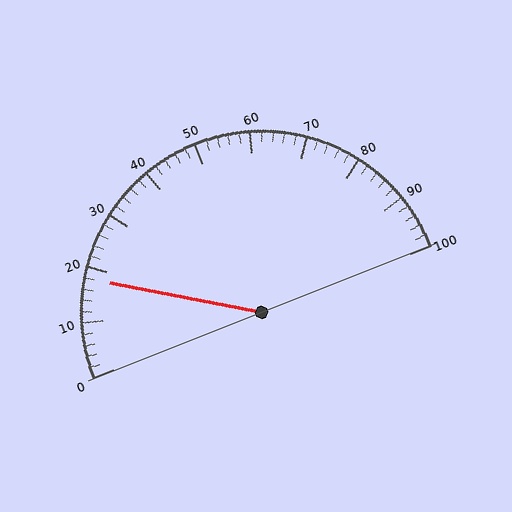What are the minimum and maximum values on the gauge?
The gauge ranges from 0 to 100.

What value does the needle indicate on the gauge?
The needle indicates approximately 18.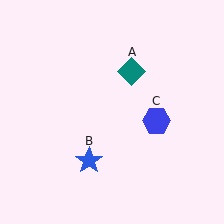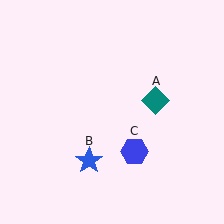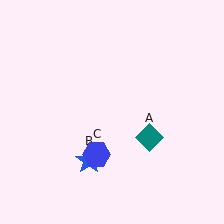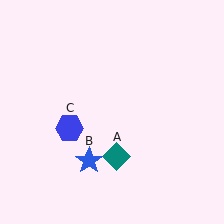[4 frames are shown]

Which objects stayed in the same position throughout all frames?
Blue star (object B) remained stationary.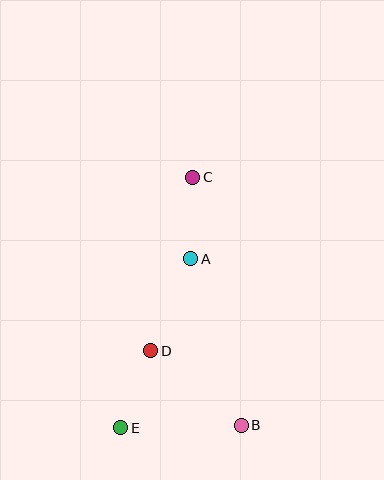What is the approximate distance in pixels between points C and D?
The distance between C and D is approximately 178 pixels.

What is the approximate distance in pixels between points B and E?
The distance between B and E is approximately 120 pixels.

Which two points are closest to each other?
Points A and C are closest to each other.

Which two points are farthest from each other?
Points C and E are farthest from each other.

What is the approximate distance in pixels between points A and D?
The distance between A and D is approximately 100 pixels.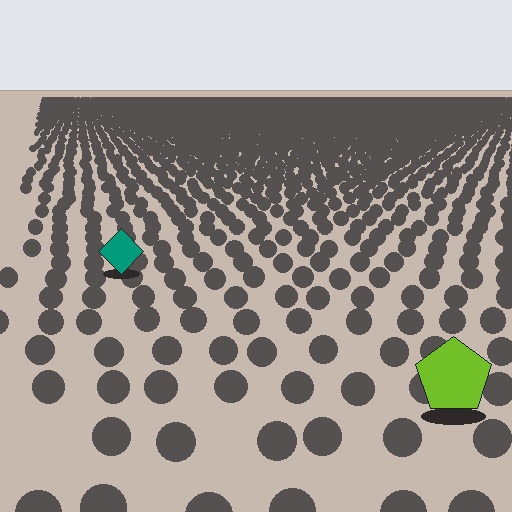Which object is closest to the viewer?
The lime pentagon is closest. The texture marks near it are larger and more spread out.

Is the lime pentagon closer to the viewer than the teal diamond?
Yes. The lime pentagon is closer — you can tell from the texture gradient: the ground texture is coarser near it.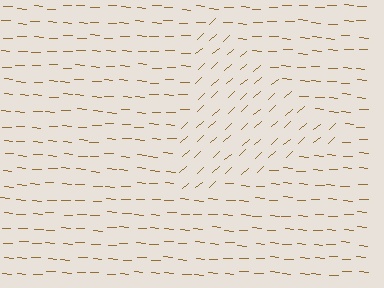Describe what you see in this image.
The image is filled with small brown line segments. A triangle region in the image has lines oriented differently from the surrounding lines, creating a visible texture boundary.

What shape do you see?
I see a triangle.